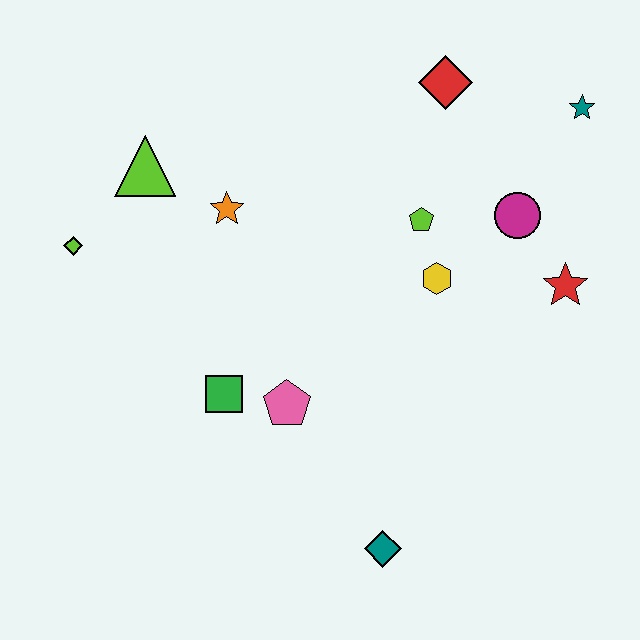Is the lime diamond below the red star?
No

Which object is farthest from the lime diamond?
The teal star is farthest from the lime diamond.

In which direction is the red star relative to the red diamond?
The red star is below the red diamond.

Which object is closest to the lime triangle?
The orange star is closest to the lime triangle.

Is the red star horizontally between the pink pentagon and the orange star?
No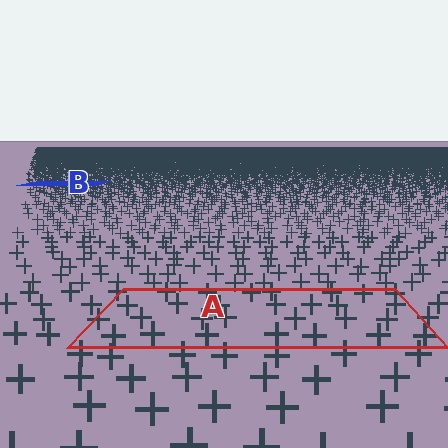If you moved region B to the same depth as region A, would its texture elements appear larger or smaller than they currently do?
They would appear larger. At a closer depth, the same texture elements are projected at a bigger on-screen size.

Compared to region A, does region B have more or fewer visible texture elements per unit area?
Region B has more texture elements per unit area — they are packed more densely because it is farther away.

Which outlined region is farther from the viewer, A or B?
Region B is farther from the viewer — the texture elements inside it appear smaller and more densely packed.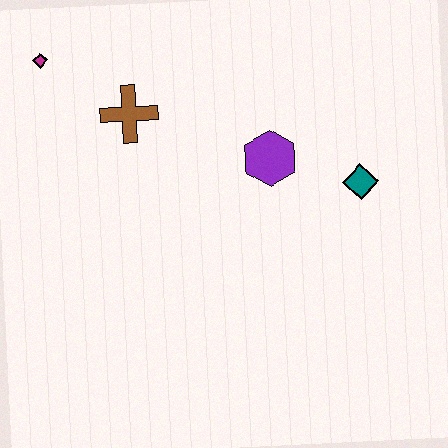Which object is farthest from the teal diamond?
The magenta diamond is farthest from the teal diamond.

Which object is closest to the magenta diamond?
The brown cross is closest to the magenta diamond.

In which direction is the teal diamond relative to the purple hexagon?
The teal diamond is to the right of the purple hexagon.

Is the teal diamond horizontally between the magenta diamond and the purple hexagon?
No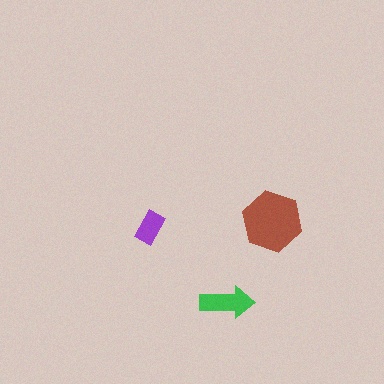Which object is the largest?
The brown hexagon.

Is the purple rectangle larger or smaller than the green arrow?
Smaller.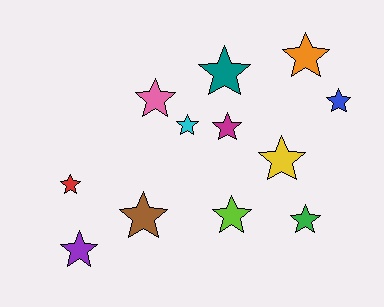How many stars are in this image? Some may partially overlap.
There are 12 stars.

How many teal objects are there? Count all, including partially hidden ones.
There is 1 teal object.